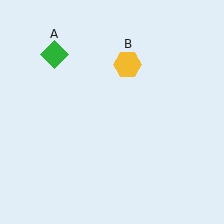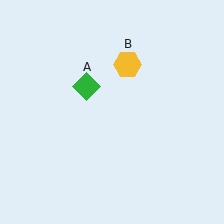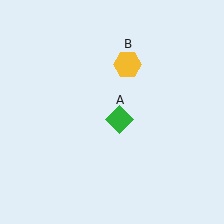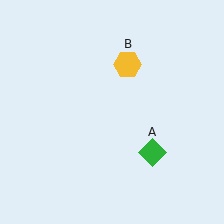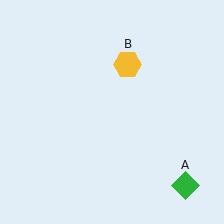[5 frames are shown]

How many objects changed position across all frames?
1 object changed position: green diamond (object A).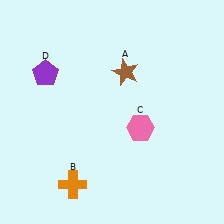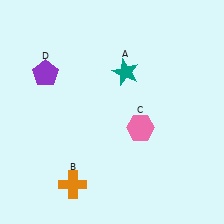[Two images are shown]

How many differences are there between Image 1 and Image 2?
There is 1 difference between the two images.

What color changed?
The star (A) changed from brown in Image 1 to teal in Image 2.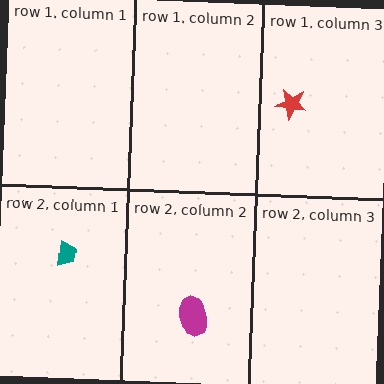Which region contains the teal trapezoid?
The row 2, column 1 region.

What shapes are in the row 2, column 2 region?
The magenta ellipse.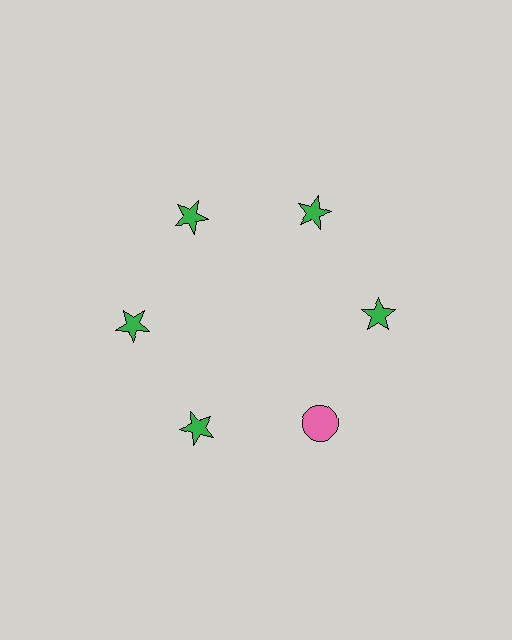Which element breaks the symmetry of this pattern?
The pink circle at roughly the 5 o'clock position breaks the symmetry. All other shapes are green stars.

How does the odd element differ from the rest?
It differs in both color (pink instead of green) and shape (circle instead of star).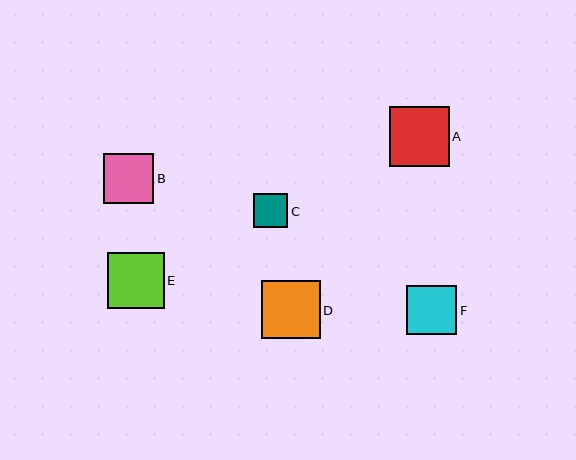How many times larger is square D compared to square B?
Square D is approximately 1.2 times the size of square B.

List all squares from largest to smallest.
From largest to smallest: A, D, E, B, F, C.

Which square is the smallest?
Square C is the smallest with a size of approximately 34 pixels.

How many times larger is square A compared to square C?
Square A is approximately 1.8 times the size of square C.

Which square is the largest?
Square A is the largest with a size of approximately 60 pixels.